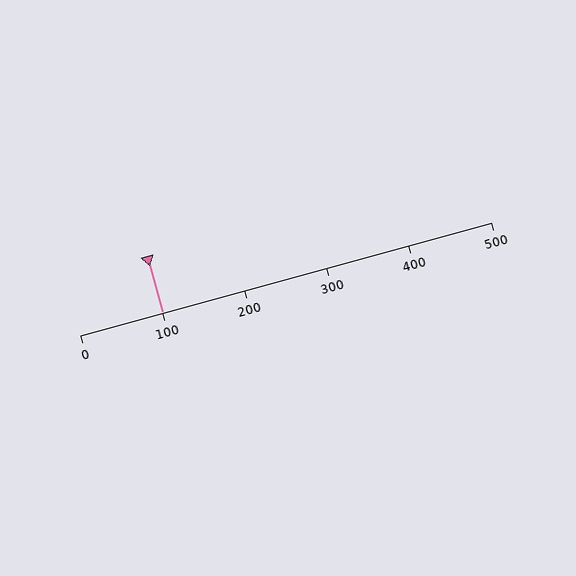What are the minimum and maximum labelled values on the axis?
The axis runs from 0 to 500.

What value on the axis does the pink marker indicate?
The marker indicates approximately 100.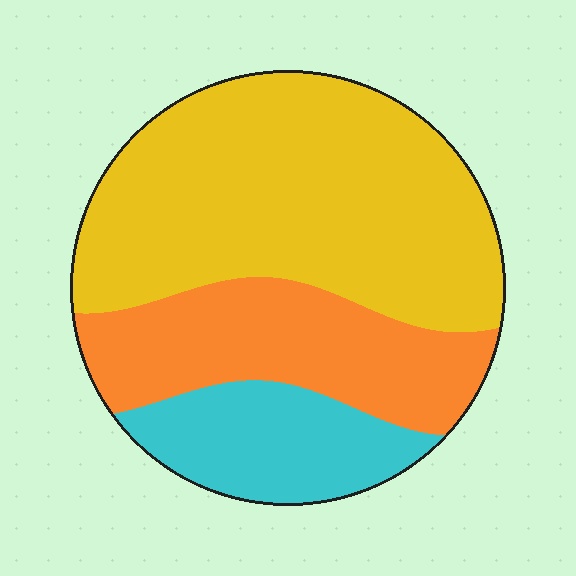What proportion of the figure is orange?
Orange takes up about one quarter (1/4) of the figure.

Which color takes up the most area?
Yellow, at roughly 55%.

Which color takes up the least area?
Cyan, at roughly 20%.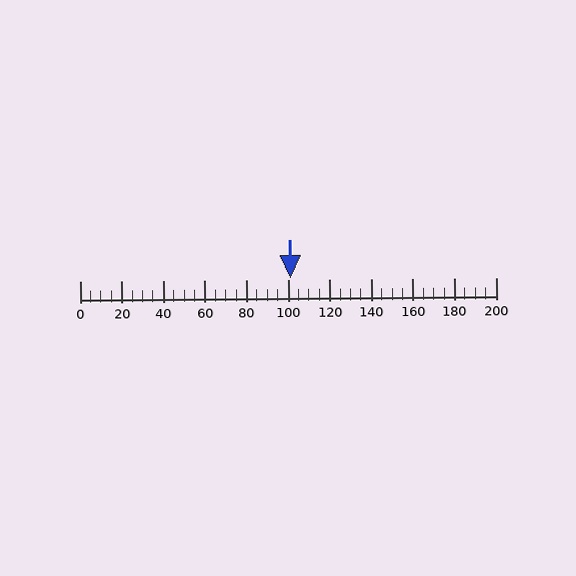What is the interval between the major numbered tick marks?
The major tick marks are spaced 20 units apart.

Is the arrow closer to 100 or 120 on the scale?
The arrow is closer to 100.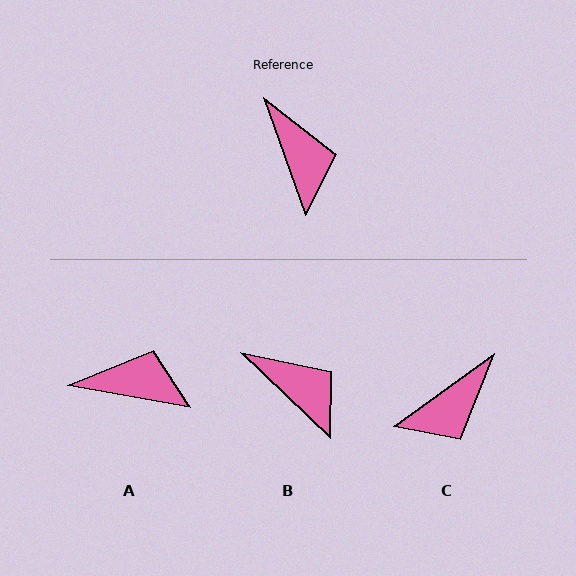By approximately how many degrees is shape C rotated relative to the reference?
Approximately 74 degrees clockwise.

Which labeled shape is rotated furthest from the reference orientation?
C, about 74 degrees away.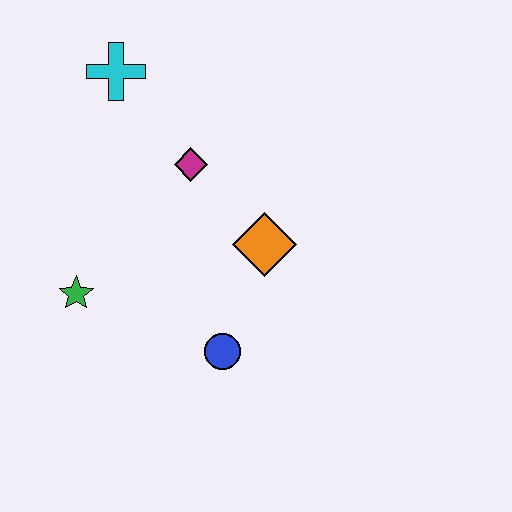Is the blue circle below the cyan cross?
Yes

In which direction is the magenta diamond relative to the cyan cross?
The magenta diamond is below the cyan cross.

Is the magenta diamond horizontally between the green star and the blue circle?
Yes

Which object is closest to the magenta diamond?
The orange diamond is closest to the magenta diamond.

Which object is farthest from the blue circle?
The cyan cross is farthest from the blue circle.